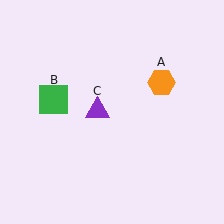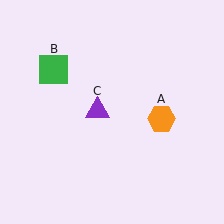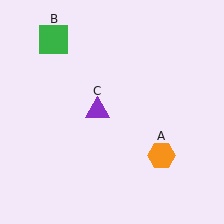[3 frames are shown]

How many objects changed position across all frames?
2 objects changed position: orange hexagon (object A), green square (object B).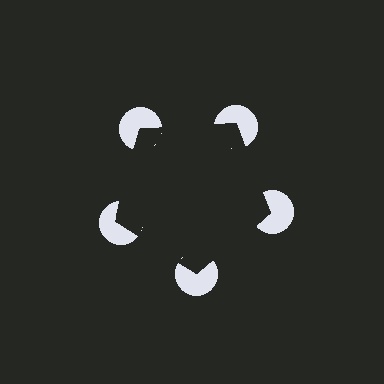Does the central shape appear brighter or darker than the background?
It typically appears slightly darker than the background, even though no actual brightness change is drawn.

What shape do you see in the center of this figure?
An illusory pentagon — its edges are inferred from the aligned wedge cuts in the pac-man discs, not physically drawn.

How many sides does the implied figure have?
5 sides.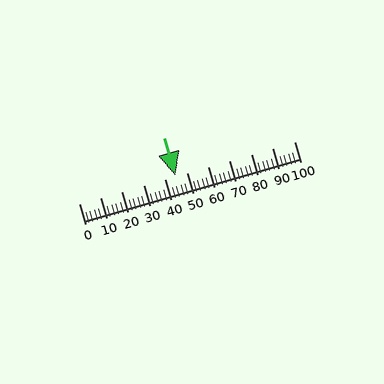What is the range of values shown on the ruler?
The ruler shows values from 0 to 100.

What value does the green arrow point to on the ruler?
The green arrow points to approximately 45.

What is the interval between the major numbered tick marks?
The major tick marks are spaced 10 units apart.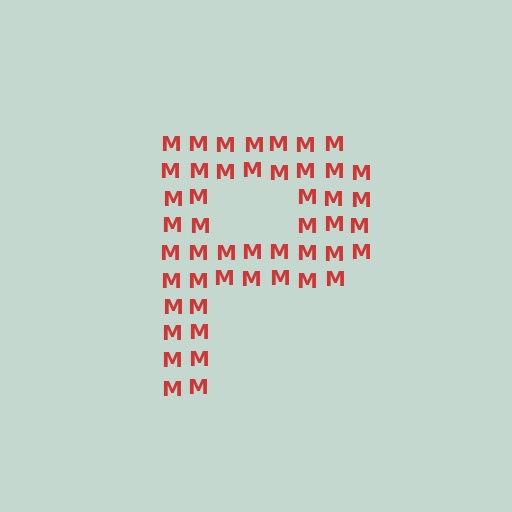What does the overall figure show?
The overall figure shows the letter P.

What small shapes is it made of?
It is made of small letter M's.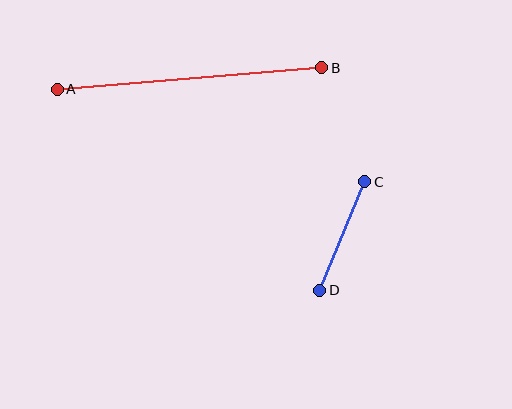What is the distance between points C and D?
The distance is approximately 117 pixels.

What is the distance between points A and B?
The distance is approximately 265 pixels.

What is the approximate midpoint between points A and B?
The midpoint is at approximately (190, 79) pixels.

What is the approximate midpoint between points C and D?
The midpoint is at approximately (342, 236) pixels.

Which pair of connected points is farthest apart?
Points A and B are farthest apart.